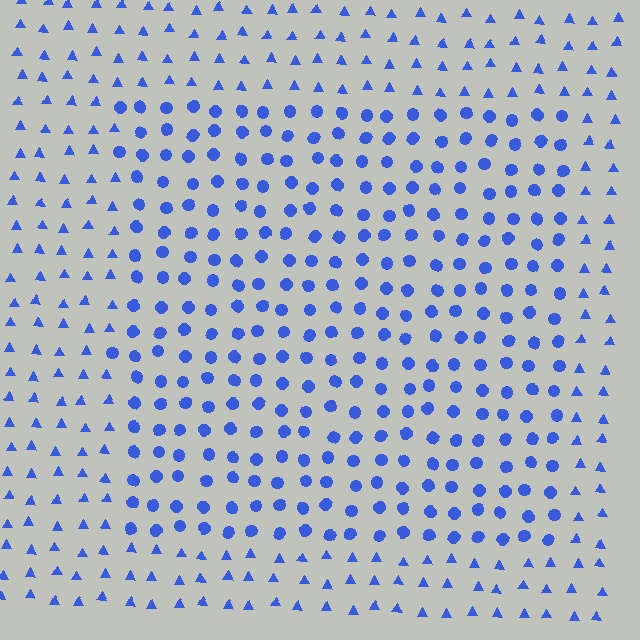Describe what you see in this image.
The image is filled with small blue elements arranged in a uniform grid. A rectangle-shaped region contains circles, while the surrounding area contains triangles. The boundary is defined purely by the change in element shape.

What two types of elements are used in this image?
The image uses circles inside the rectangle region and triangles outside it.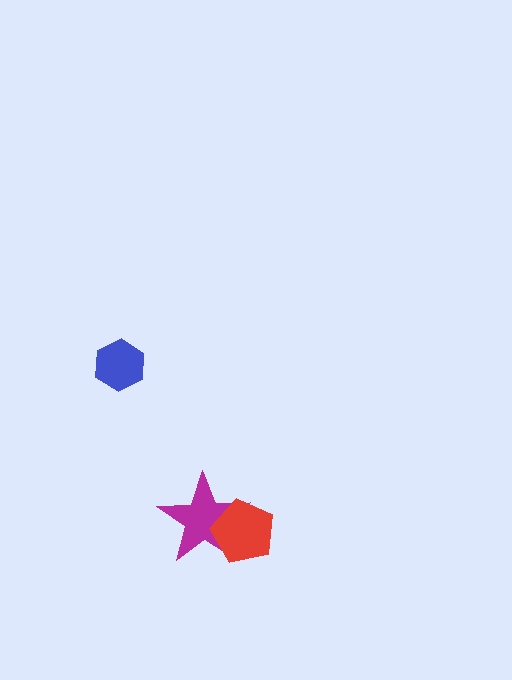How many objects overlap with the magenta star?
1 object overlaps with the magenta star.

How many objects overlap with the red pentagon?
1 object overlaps with the red pentagon.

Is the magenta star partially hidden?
Yes, it is partially covered by another shape.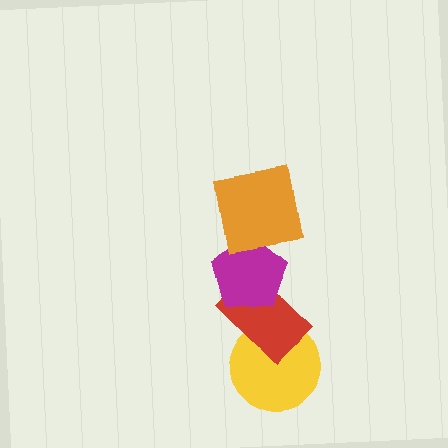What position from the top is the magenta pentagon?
The magenta pentagon is 2nd from the top.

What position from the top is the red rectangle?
The red rectangle is 3rd from the top.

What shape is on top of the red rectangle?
The magenta pentagon is on top of the red rectangle.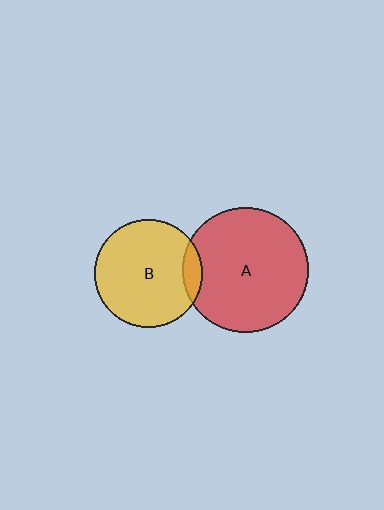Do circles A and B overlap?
Yes.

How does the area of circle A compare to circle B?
Approximately 1.4 times.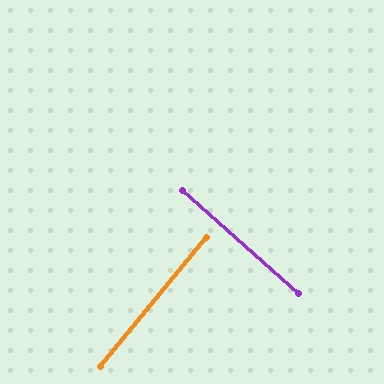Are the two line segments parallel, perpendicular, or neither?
Perpendicular — they meet at approximately 88°.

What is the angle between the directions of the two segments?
Approximately 88 degrees.